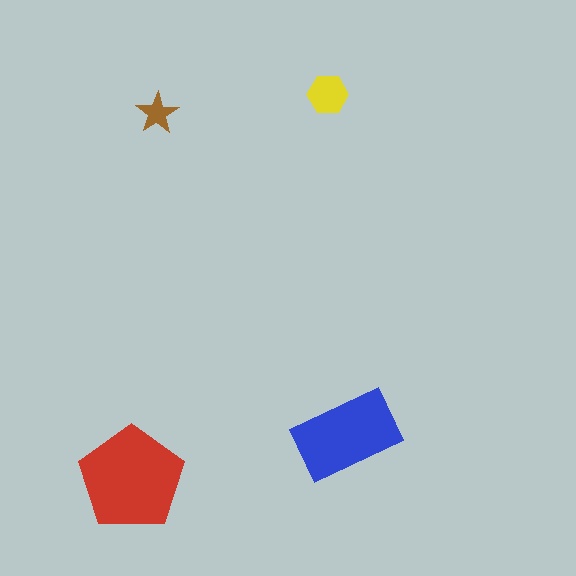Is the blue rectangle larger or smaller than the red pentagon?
Smaller.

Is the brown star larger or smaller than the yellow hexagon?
Smaller.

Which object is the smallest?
The brown star.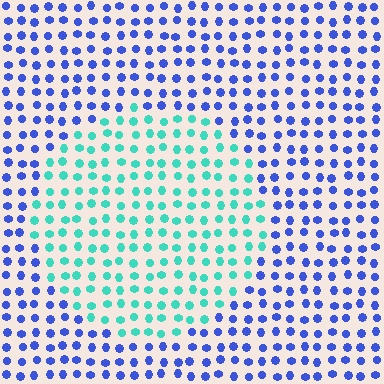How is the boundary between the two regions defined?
The boundary is defined purely by a slight shift in hue (about 61 degrees). Spacing, size, and orientation are identical on both sides.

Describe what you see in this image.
The image is filled with small blue elements in a uniform arrangement. A circle-shaped region is visible where the elements are tinted to a slightly different hue, forming a subtle color boundary.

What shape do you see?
I see a circle.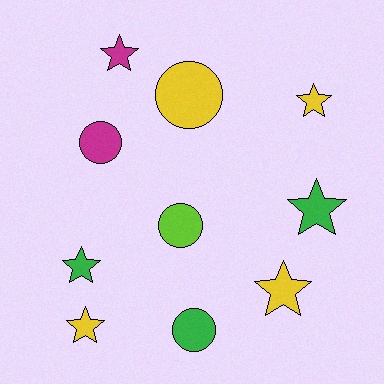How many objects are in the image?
There are 10 objects.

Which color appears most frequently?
Yellow, with 4 objects.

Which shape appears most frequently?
Star, with 6 objects.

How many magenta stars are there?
There is 1 magenta star.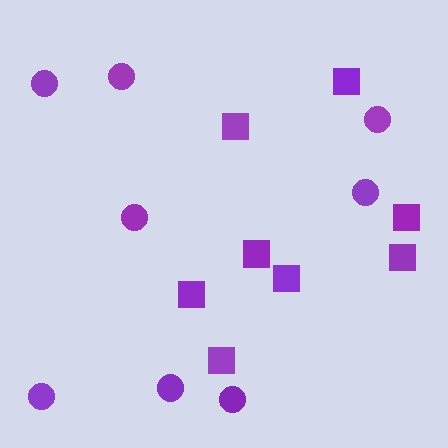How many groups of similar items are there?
There are 2 groups: one group of squares (8) and one group of circles (8).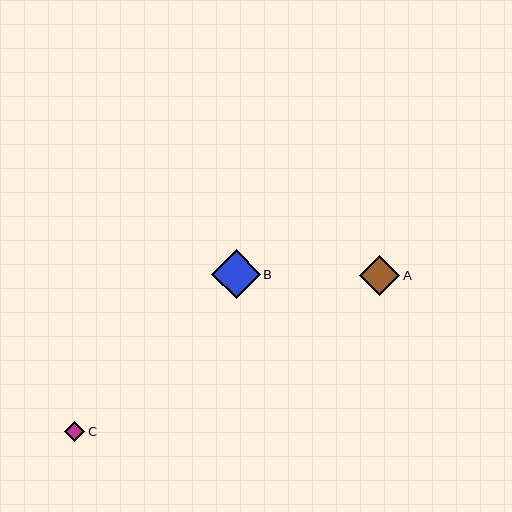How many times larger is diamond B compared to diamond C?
Diamond B is approximately 2.5 times the size of diamond C.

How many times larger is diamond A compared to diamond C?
Diamond A is approximately 2.0 times the size of diamond C.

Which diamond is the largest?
Diamond B is the largest with a size of approximately 49 pixels.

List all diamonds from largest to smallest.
From largest to smallest: B, A, C.